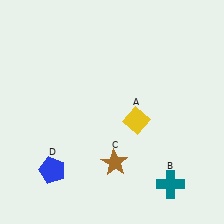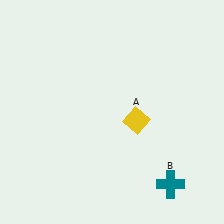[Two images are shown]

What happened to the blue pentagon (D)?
The blue pentagon (D) was removed in Image 2. It was in the bottom-left area of Image 1.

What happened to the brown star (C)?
The brown star (C) was removed in Image 2. It was in the bottom-right area of Image 1.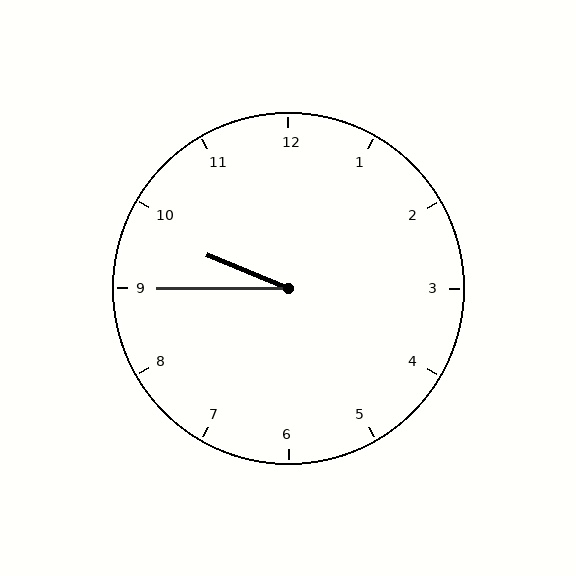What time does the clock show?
9:45.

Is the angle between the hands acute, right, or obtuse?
It is acute.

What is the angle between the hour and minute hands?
Approximately 22 degrees.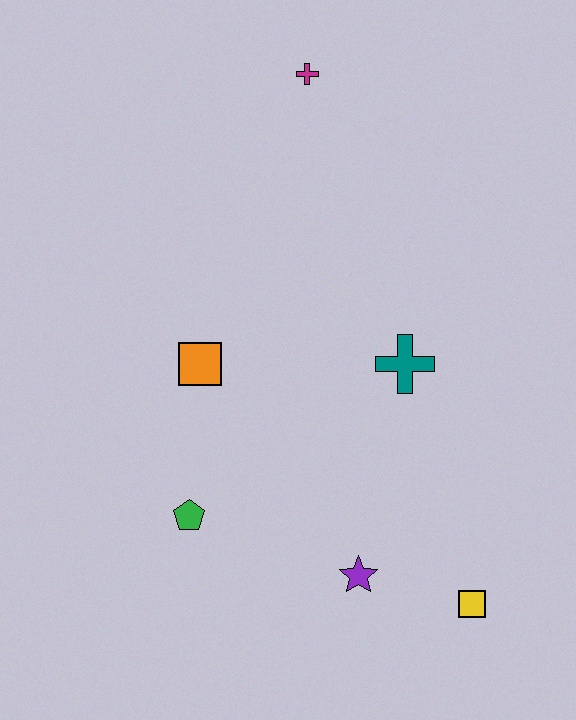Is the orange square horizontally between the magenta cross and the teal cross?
No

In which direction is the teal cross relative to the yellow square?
The teal cross is above the yellow square.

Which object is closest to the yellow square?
The purple star is closest to the yellow square.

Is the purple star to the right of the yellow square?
No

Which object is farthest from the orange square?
The yellow square is farthest from the orange square.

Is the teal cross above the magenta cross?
No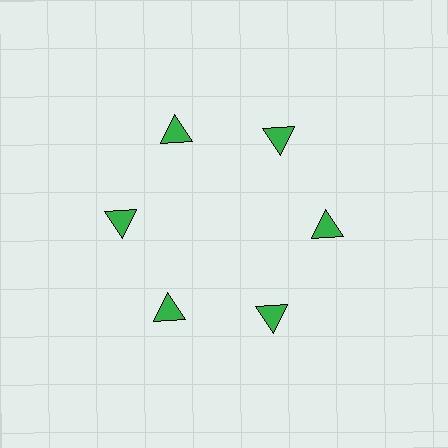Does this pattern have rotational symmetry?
Yes, this pattern has 6-fold rotational symmetry. It looks the same after rotating 60 degrees around the center.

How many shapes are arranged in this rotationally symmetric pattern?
There are 6 shapes, arranged in 6 groups of 1.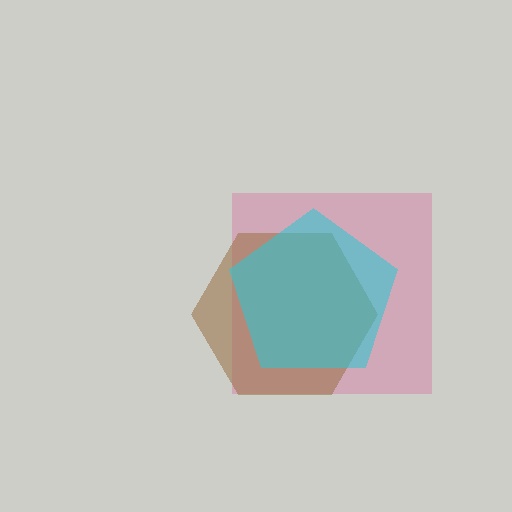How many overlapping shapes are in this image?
There are 3 overlapping shapes in the image.